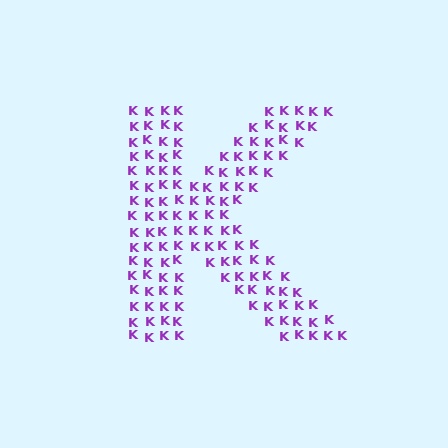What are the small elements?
The small elements are letter K's.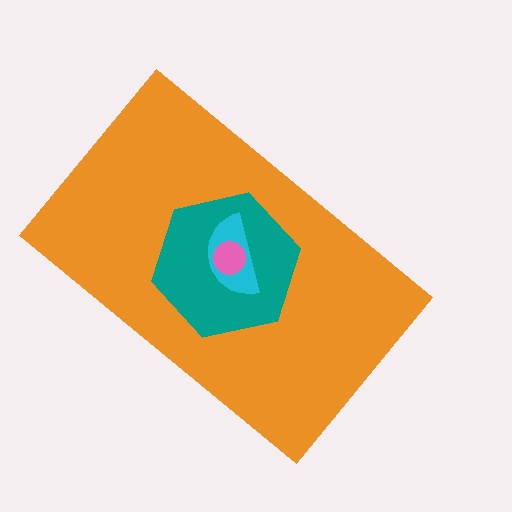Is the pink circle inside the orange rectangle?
Yes.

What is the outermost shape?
The orange rectangle.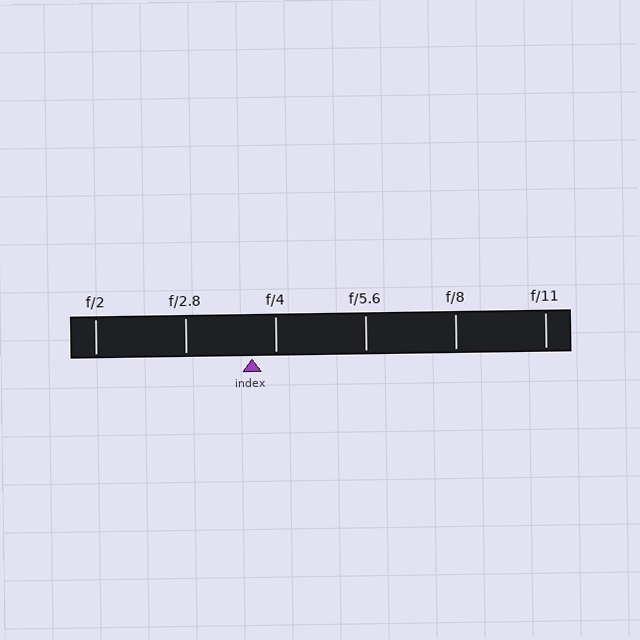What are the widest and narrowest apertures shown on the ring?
The widest aperture shown is f/2 and the narrowest is f/11.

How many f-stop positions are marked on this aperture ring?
There are 6 f-stop positions marked.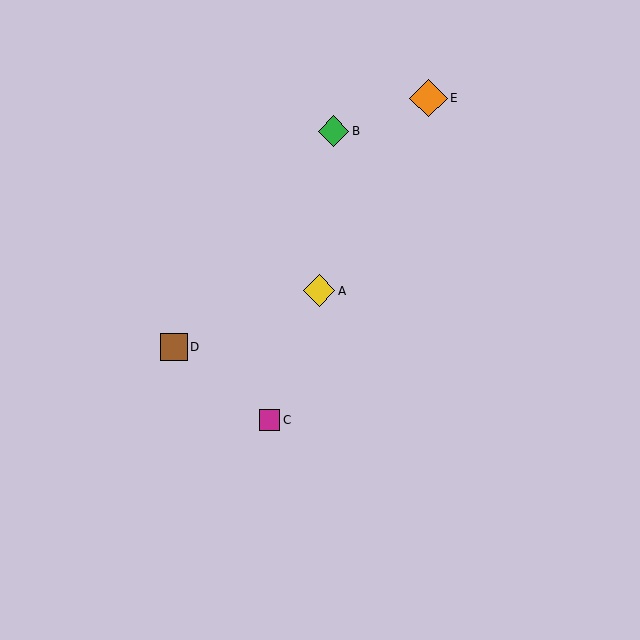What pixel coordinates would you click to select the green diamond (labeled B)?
Click at (333, 131) to select the green diamond B.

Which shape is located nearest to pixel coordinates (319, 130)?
The green diamond (labeled B) at (333, 131) is nearest to that location.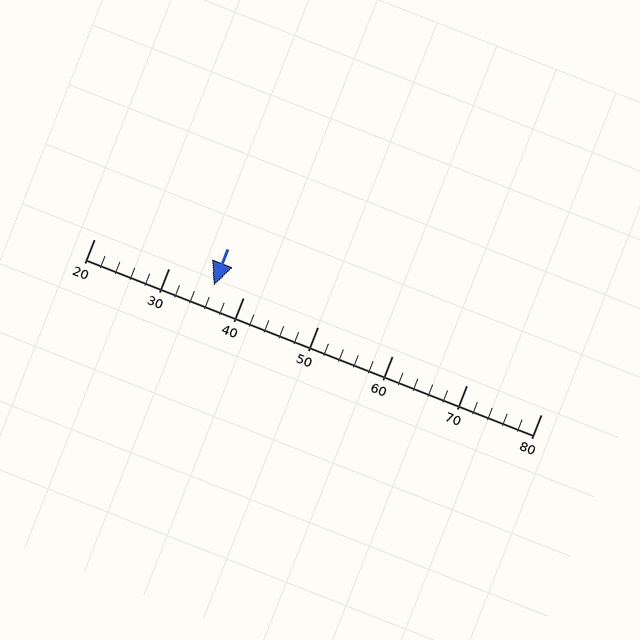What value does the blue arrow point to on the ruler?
The blue arrow points to approximately 36.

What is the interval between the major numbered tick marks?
The major tick marks are spaced 10 units apart.